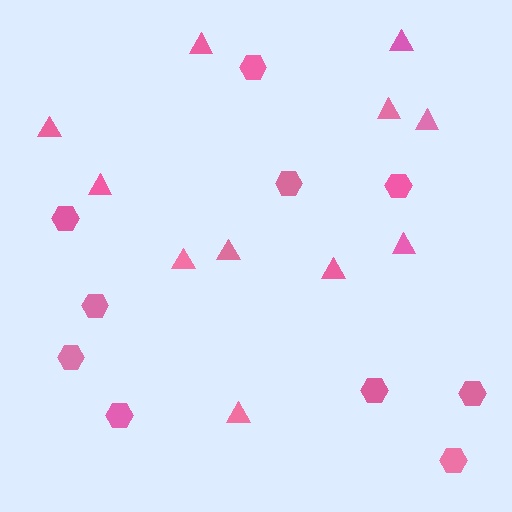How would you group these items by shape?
There are 2 groups: one group of hexagons (10) and one group of triangles (11).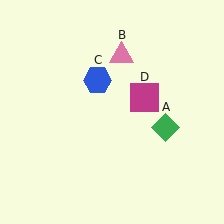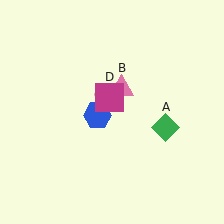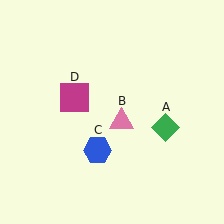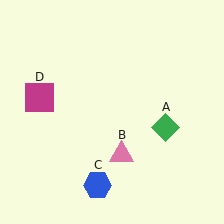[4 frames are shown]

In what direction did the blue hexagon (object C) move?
The blue hexagon (object C) moved down.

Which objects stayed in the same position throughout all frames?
Green diamond (object A) remained stationary.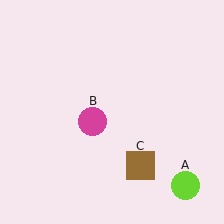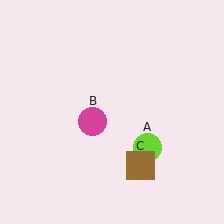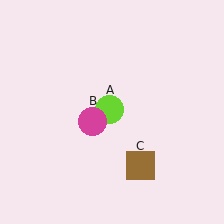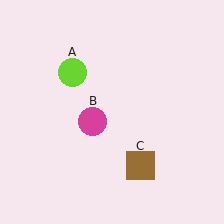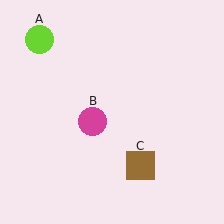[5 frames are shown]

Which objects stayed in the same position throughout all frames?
Magenta circle (object B) and brown square (object C) remained stationary.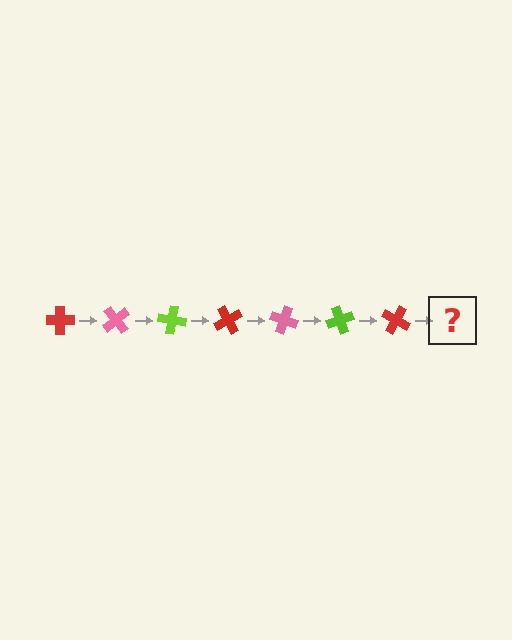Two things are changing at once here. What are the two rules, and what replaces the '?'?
The two rules are that it rotates 50 degrees each step and the color cycles through red, pink, and lime. The '?' should be a pink cross, rotated 350 degrees from the start.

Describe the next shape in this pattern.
It should be a pink cross, rotated 350 degrees from the start.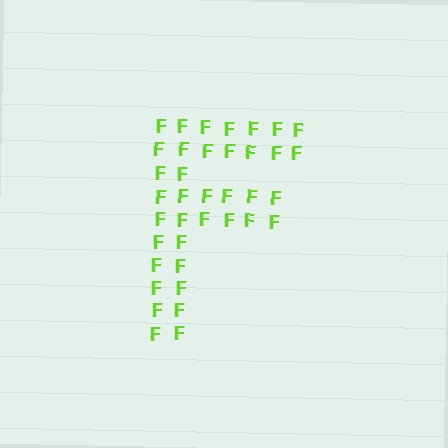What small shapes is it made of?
It is made of small letter F's.